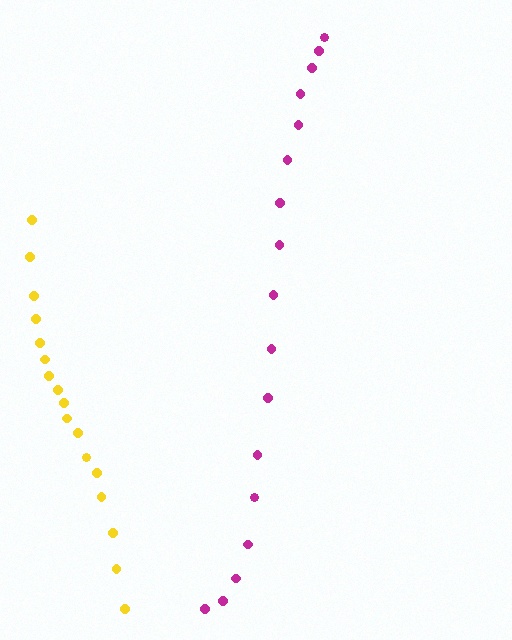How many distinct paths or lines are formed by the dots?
There are 2 distinct paths.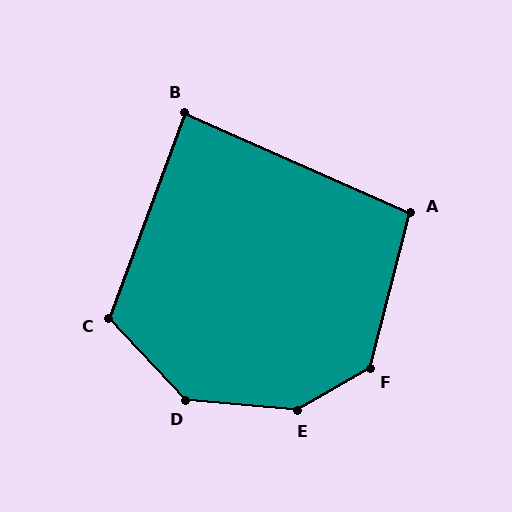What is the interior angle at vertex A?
Approximately 100 degrees (obtuse).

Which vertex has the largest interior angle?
E, at approximately 144 degrees.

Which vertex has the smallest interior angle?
B, at approximately 86 degrees.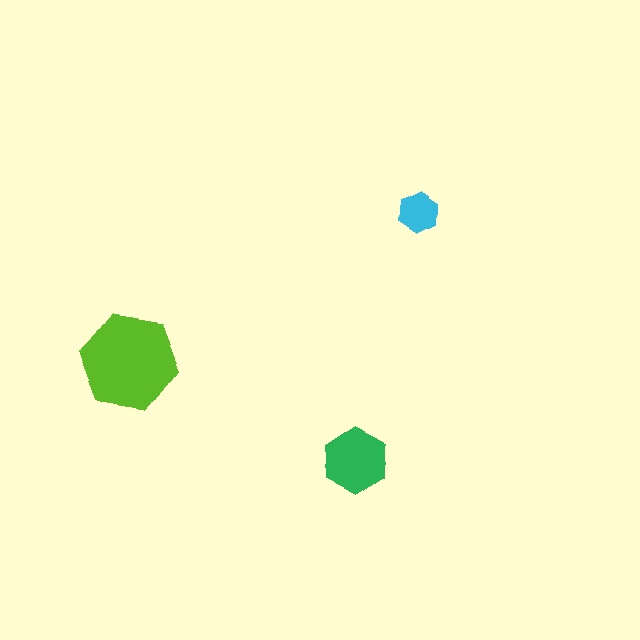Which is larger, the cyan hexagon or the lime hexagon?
The lime one.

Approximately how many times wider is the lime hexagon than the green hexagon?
About 1.5 times wider.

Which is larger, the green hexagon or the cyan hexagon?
The green one.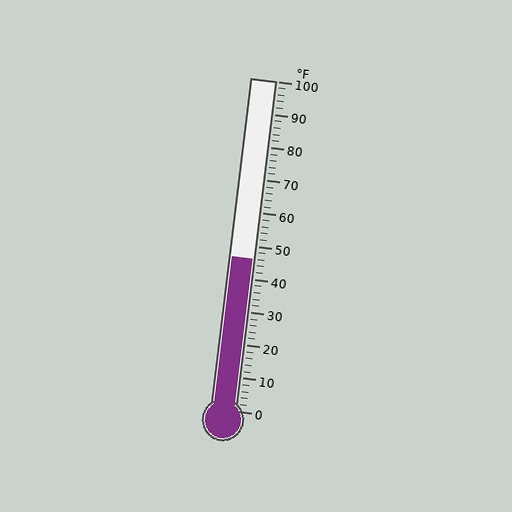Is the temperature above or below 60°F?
The temperature is below 60°F.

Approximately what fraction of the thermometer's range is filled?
The thermometer is filled to approximately 45% of its range.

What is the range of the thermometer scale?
The thermometer scale ranges from 0°F to 100°F.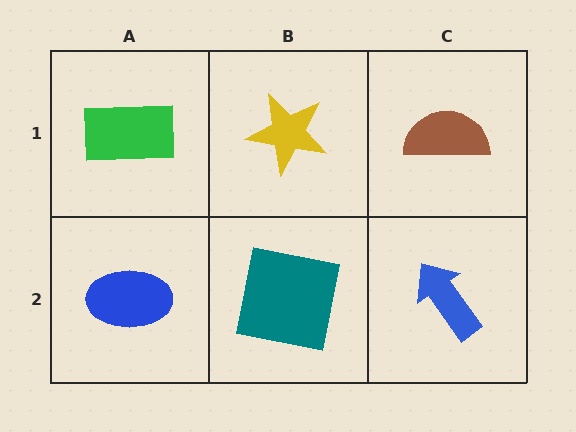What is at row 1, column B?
A yellow star.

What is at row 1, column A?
A green rectangle.